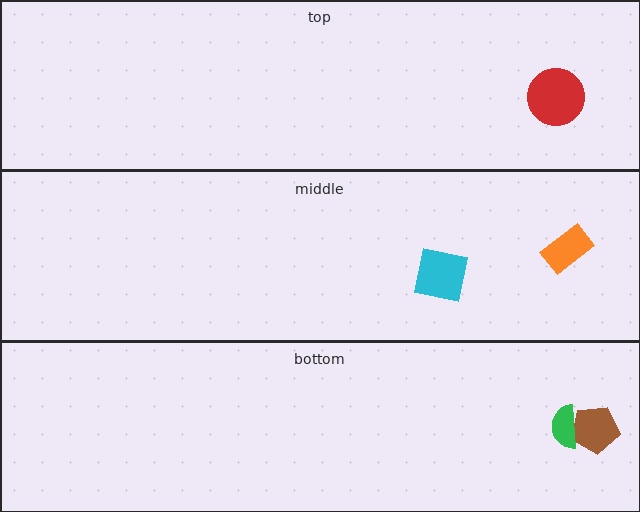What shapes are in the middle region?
The cyan square, the orange rectangle.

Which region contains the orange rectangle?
The middle region.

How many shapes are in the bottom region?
2.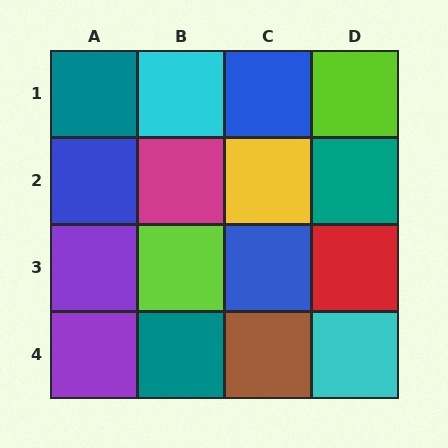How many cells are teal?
3 cells are teal.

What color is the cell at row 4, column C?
Brown.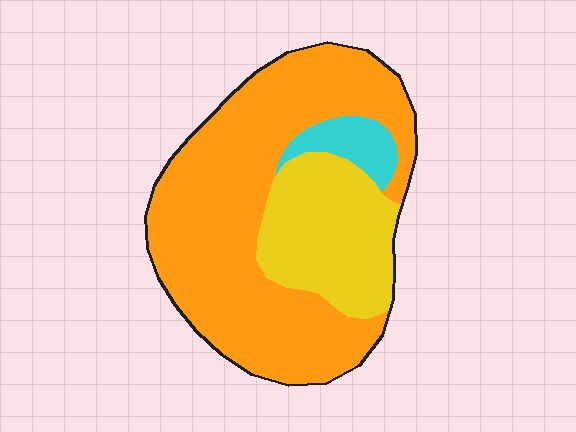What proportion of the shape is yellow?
Yellow takes up between a sixth and a third of the shape.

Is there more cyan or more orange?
Orange.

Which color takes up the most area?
Orange, at roughly 65%.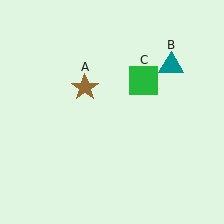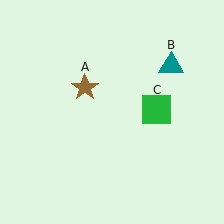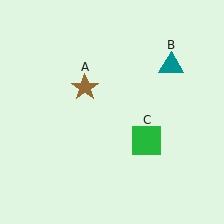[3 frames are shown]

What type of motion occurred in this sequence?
The green square (object C) rotated clockwise around the center of the scene.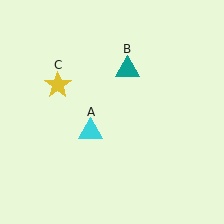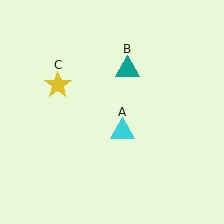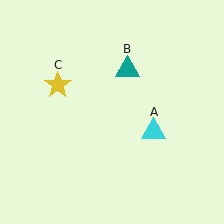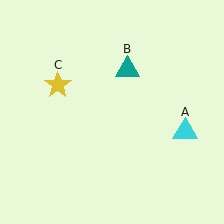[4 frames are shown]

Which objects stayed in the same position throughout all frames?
Teal triangle (object B) and yellow star (object C) remained stationary.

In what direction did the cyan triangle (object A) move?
The cyan triangle (object A) moved right.